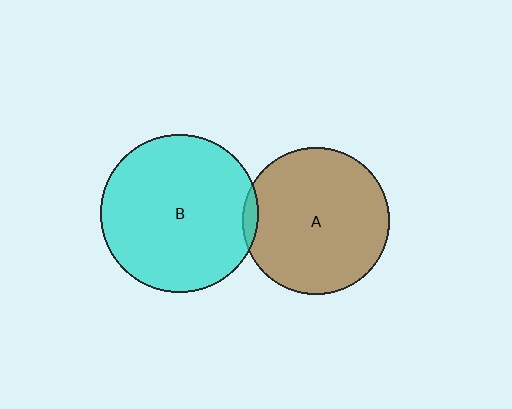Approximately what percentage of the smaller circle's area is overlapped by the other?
Approximately 5%.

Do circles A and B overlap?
Yes.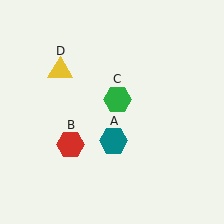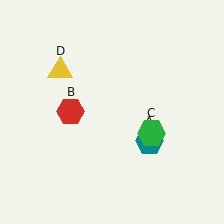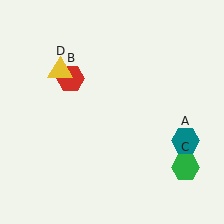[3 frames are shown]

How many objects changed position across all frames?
3 objects changed position: teal hexagon (object A), red hexagon (object B), green hexagon (object C).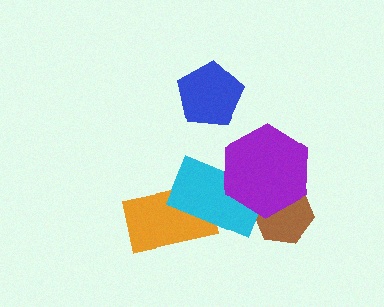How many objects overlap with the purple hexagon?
2 objects overlap with the purple hexagon.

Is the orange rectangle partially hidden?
Yes, it is partially covered by another shape.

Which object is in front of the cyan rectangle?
The purple hexagon is in front of the cyan rectangle.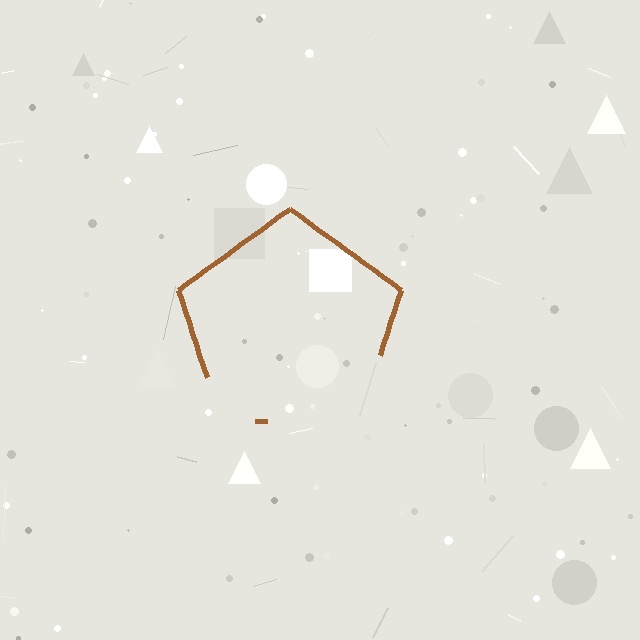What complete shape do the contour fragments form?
The contour fragments form a pentagon.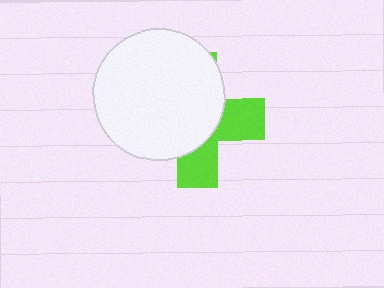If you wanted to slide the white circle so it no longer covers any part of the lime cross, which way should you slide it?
Slide it toward the upper-left — that is the most direct way to separate the two shapes.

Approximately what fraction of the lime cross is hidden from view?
Roughly 63% of the lime cross is hidden behind the white circle.